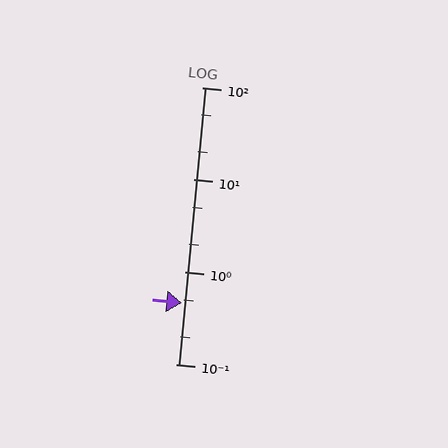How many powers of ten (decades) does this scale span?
The scale spans 3 decades, from 0.1 to 100.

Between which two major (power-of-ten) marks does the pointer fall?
The pointer is between 0.1 and 1.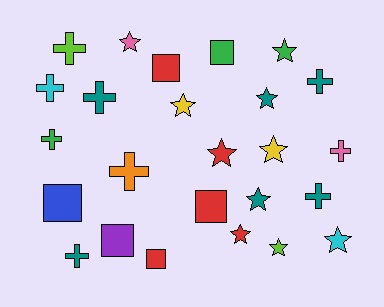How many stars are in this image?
There are 10 stars.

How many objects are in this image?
There are 25 objects.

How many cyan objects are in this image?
There are 2 cyan objects.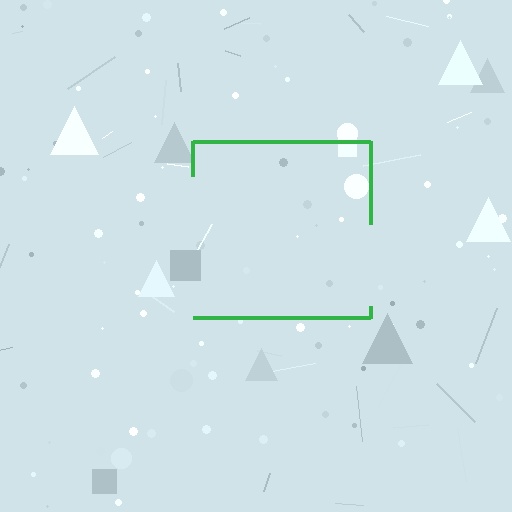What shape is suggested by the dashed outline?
The dashed outline suggests a square.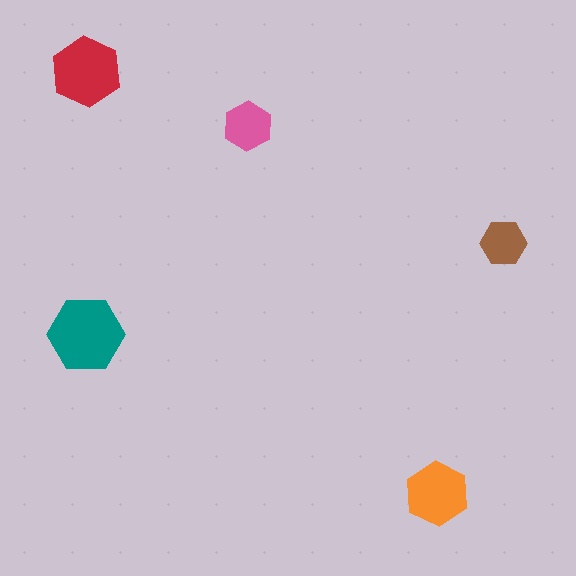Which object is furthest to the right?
The brown hexagon is rightmost.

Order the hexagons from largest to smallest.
the teal one, the red one, the orange one, the pink one, the brown one.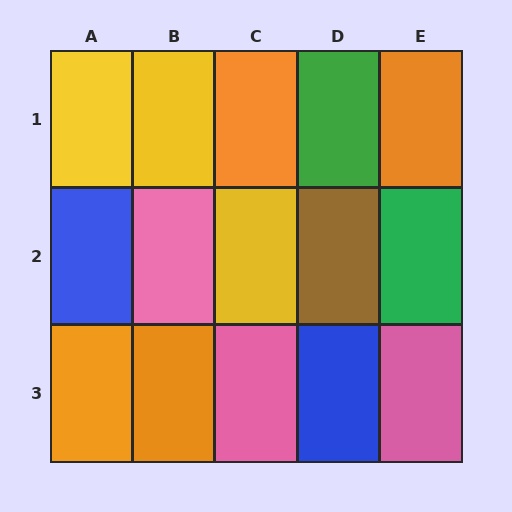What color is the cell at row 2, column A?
Blue.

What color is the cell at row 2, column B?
Pink.